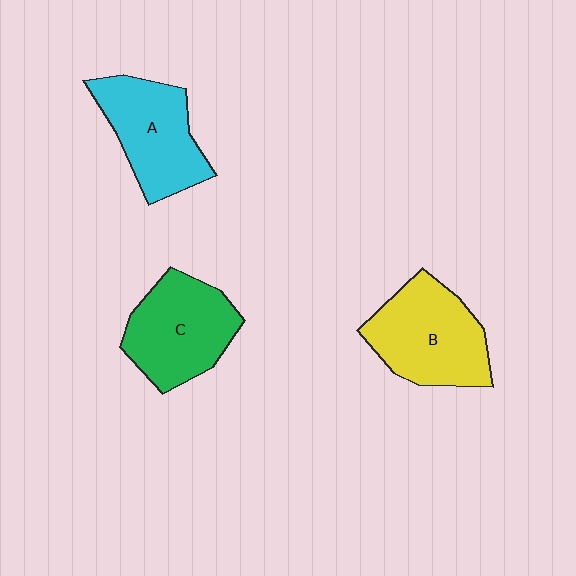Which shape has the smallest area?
Shape A (cyan).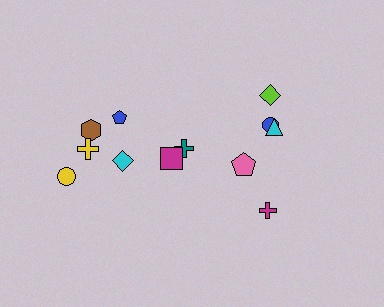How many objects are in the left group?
There are 7 objects.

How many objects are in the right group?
There are 5 objects.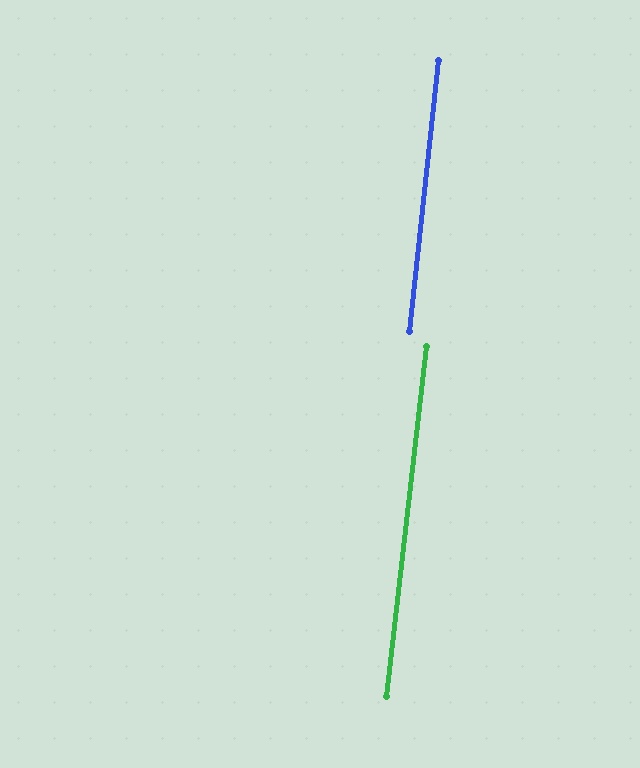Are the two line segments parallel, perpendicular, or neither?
Parallel — their directions differ by only 0.5°.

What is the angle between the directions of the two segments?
Approximately 1 degree.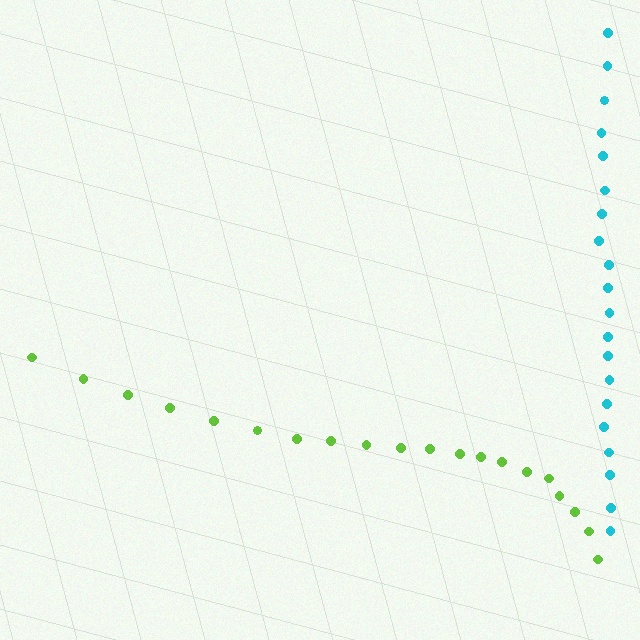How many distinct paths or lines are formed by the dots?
There are 2 distinct paths.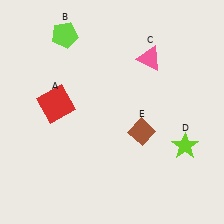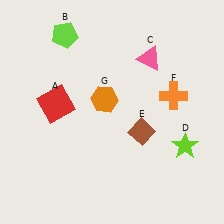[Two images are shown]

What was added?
An orange cross (F), an orange hexagon (G) were added in Image 2.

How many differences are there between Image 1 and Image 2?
There are 2 differences between the two images.